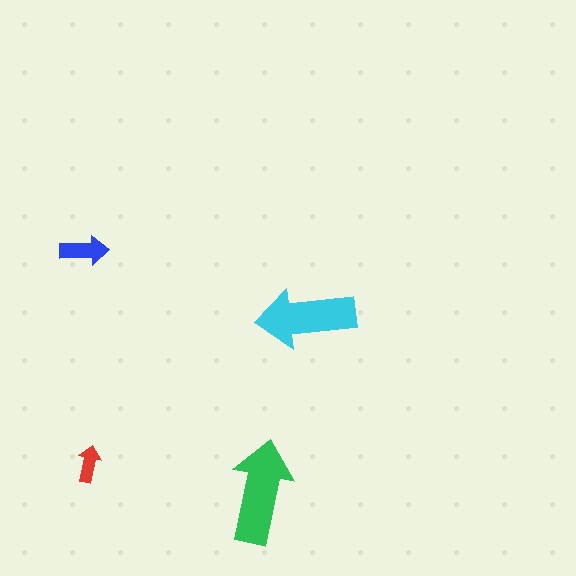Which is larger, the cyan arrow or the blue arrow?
The cyan one.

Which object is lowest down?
The green arrow is bottommost.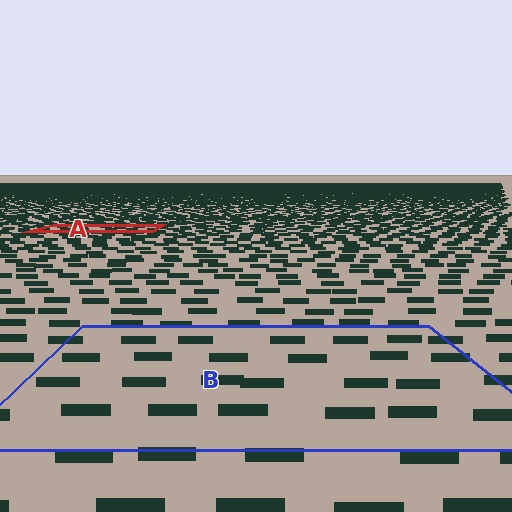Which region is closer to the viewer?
Region B is closer. The texture elements there are larger and more spread out.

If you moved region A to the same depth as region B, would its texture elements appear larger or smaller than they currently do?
They would appear larger. At a closer depth, the same texture elements are projected at a bigger on-screen size.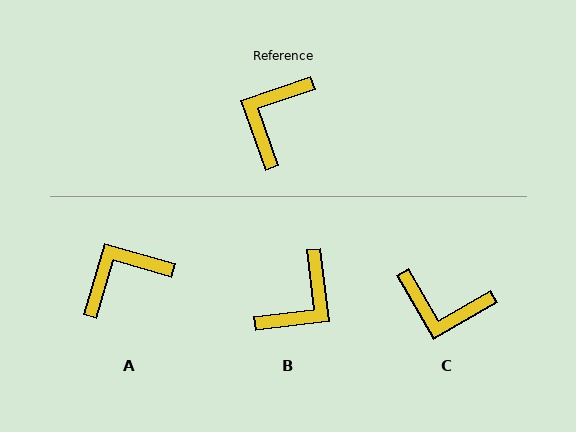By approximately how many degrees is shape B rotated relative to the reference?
Approximately 168 degrees counter-clockwise.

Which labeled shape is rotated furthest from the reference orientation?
B, about 168 degrees away.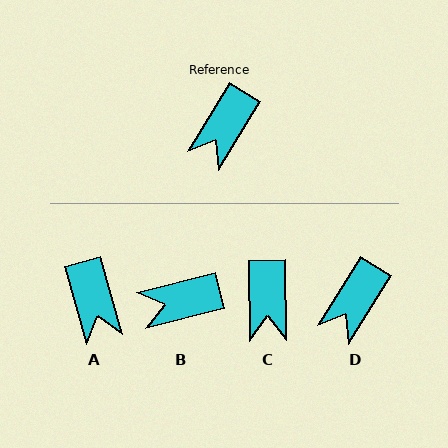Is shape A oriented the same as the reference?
No, it is off by about 47 degrees.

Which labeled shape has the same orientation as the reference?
D.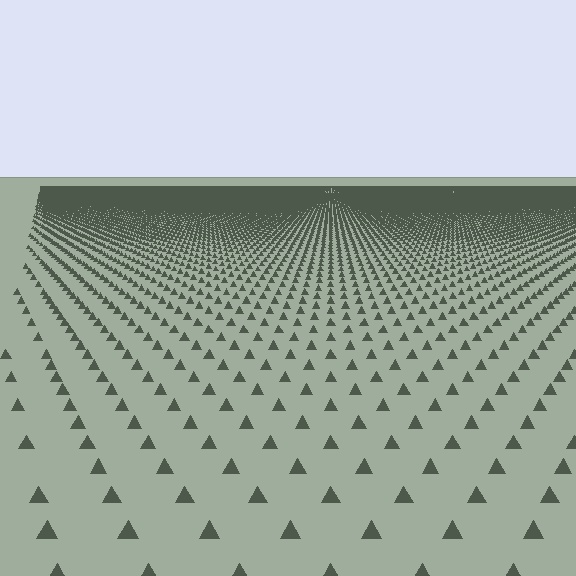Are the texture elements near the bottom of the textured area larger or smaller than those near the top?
Larger. Near the bottom, elements are closer to the viewer and appear at a bigger on-screen size.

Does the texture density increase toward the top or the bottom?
Density increases toward the top.